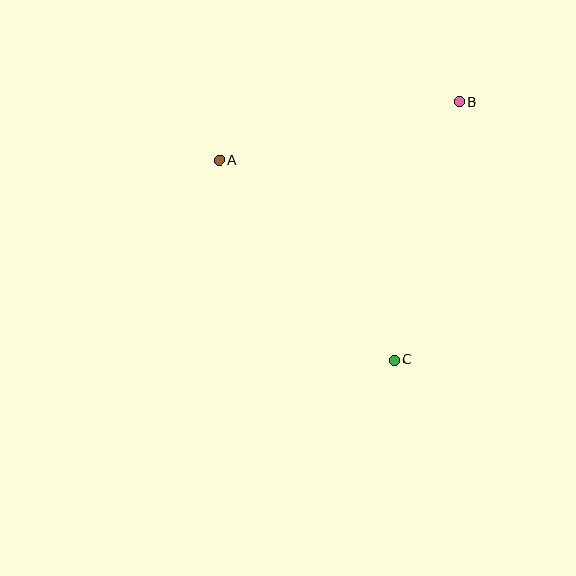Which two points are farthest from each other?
Points B and C are farthest from each other.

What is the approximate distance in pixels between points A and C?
The distance between A and C is approximately 265 pixels.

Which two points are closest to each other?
Points A and B are closest to each other.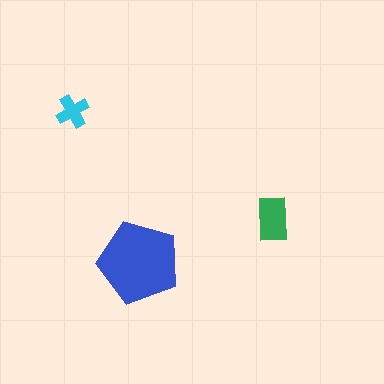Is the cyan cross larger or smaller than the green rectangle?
Smaller.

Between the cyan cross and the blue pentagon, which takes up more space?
The blue pentagon.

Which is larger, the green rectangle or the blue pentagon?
The blue pentagon.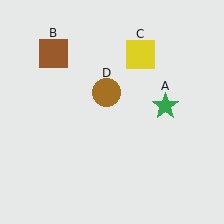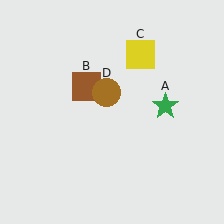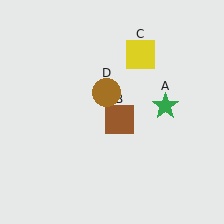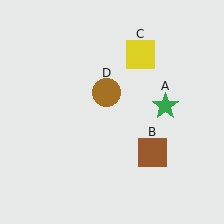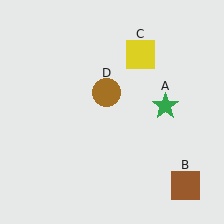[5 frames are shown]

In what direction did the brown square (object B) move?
The brown square (object B) moved down and to the right.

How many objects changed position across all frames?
1 object changed position: brown square (object B).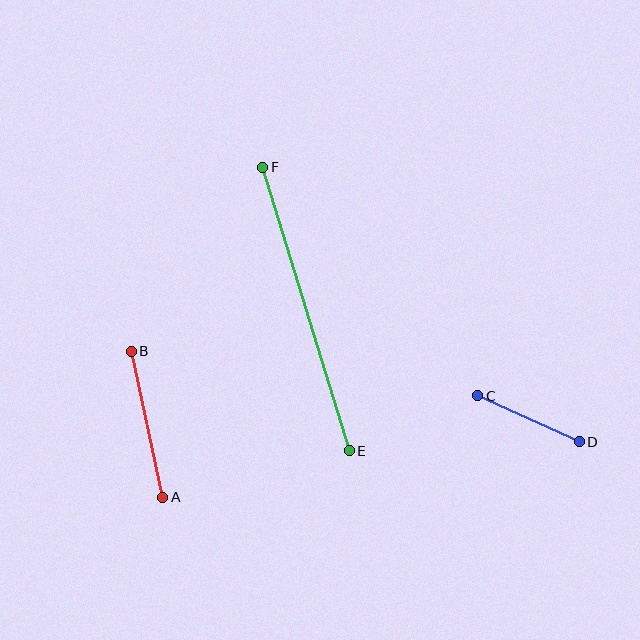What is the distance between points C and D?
The distance is approximately 111 pixels.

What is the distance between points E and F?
The distance is approximately 296 pixels.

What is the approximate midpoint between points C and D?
The midpoint is at approximately (528, 418) pixels.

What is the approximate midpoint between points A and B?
The midpoint is at approximately (147, 425) pixels.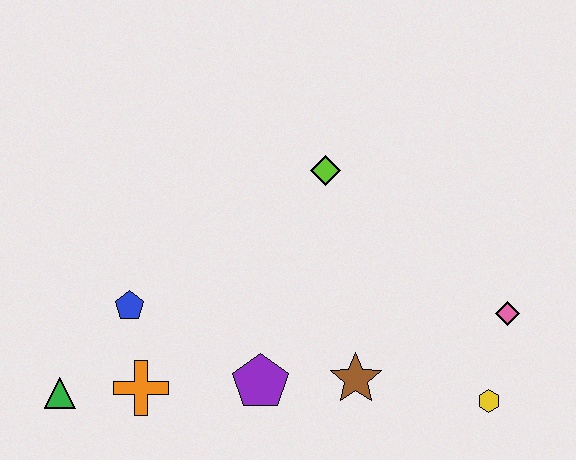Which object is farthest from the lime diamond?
The green triangle is farthest from the lime diamond.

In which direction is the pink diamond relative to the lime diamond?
The pink diamond is to the right of the lime diamond.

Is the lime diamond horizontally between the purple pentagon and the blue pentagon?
No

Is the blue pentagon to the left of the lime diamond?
Yes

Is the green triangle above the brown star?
No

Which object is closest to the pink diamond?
The yellow hexagon is closest to the pink diamond.